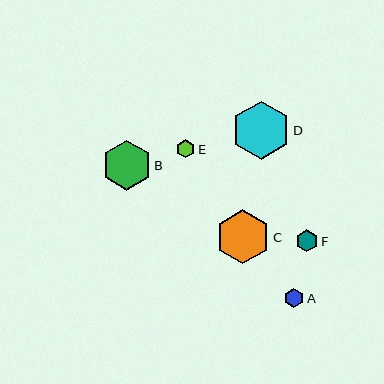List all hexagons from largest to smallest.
From largest to smallest: D, C, B, F, A, E.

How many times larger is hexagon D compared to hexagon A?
Hexagon D is approximately 3.0 times the size of hexagon A.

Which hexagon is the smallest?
Hexagon E is the smallest with a size of approximately 19 pixels.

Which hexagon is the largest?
Hexagon D is the largest with a size of approximately 58 pixels.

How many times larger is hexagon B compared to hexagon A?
Hexagon B is approximately 2.6 times the size of hexagon A.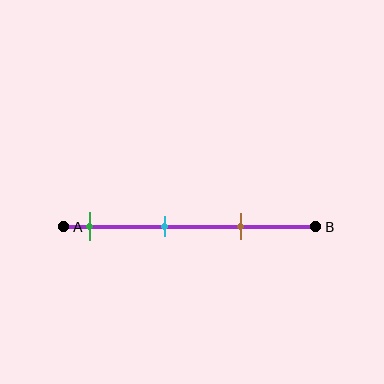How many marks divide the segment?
There are 3 marks dividing the segment.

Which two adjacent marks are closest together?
The cyan and brown marks are the closest adjacent pair.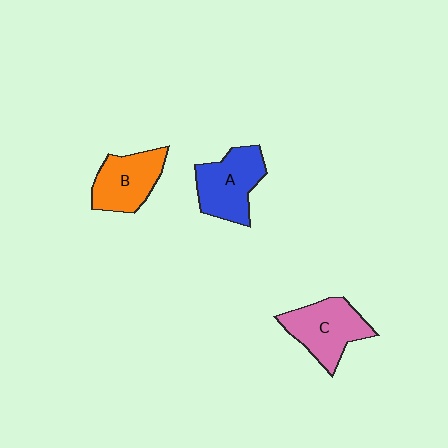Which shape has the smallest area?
Shape B (orange).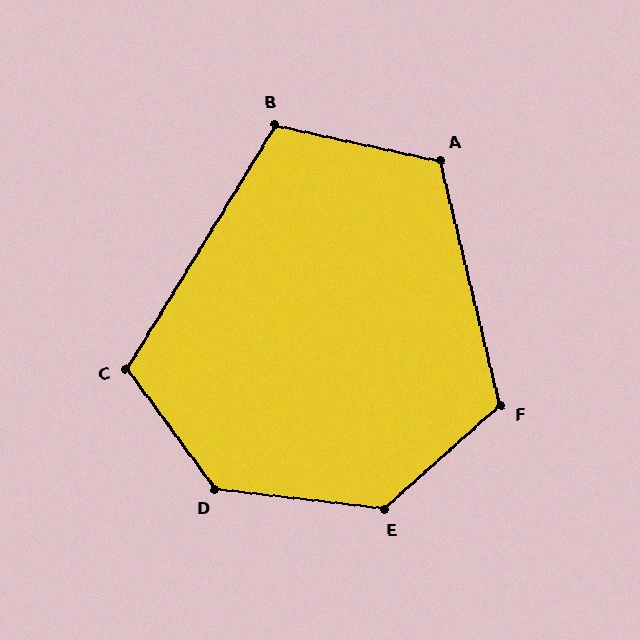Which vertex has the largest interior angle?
D, at approximately 133 degrees.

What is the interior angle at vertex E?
Approximately 132 degrees (obtuse).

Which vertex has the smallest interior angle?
B, at approximately 109 degrees.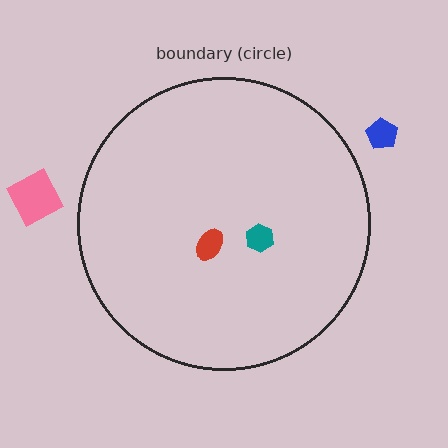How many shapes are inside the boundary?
2 inside, 2 outside.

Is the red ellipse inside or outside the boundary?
Inside.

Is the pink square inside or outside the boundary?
Outside.